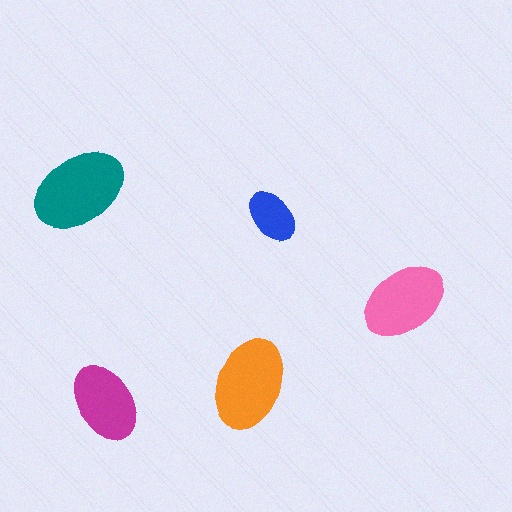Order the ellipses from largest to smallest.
the teal one, the orange one, the pink one, the magenta one, the blue one.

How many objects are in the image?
There are 5 objects in the image.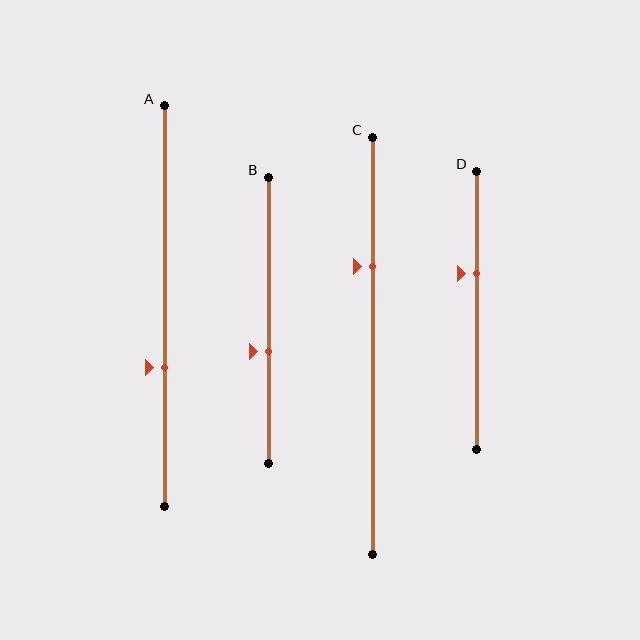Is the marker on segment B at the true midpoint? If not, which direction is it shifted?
No, the marker on segment B is shifted downward by about 11% of the segment length.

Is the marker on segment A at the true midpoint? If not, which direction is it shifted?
No, the marker on segment A is shifted downward by about 15% of the segment length.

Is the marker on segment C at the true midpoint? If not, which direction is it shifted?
No, the marker on segment C is shifted upward by about 19% of the segment length.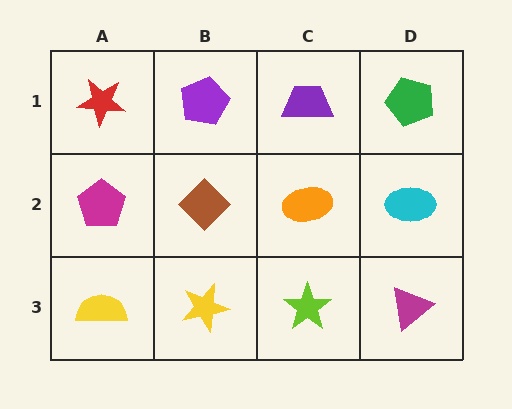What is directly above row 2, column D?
A green pentagon.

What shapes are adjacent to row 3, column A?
A magenta pentagon (row 2, column A), a yellow star (row 3, column B).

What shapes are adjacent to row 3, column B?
A brown diamond (row 2, column B), a yellow semicircle (row 3, column A), a lime star (row 3, column C).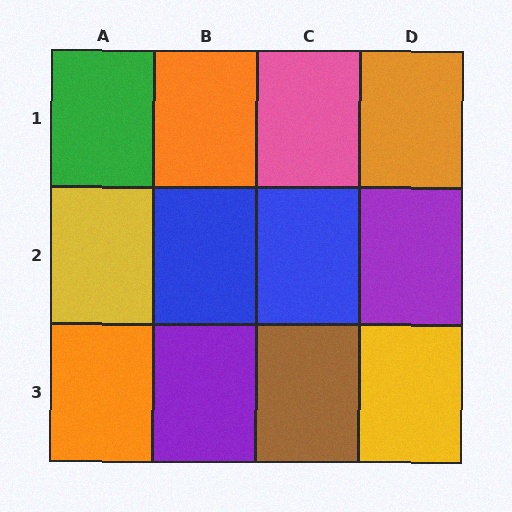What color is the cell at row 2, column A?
Yellow.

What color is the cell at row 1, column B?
Orange.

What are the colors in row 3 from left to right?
Orange, purple, brown, yellow.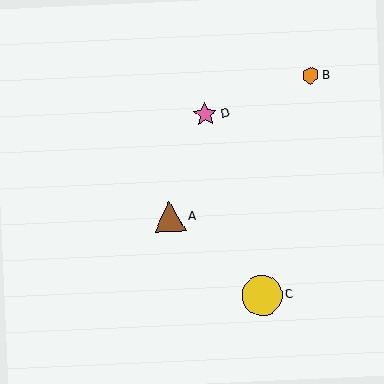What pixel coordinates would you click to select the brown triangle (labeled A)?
Click at (170, 217) to select the brown triangle A.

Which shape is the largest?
The yellow circle (labeled C) is the largest.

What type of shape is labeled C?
Shape C is a yellow circle.